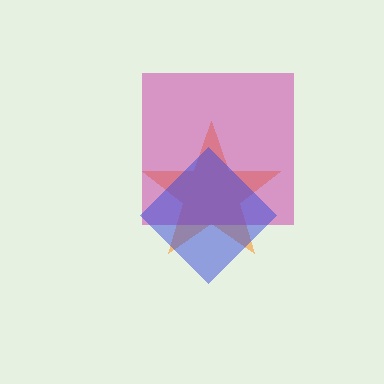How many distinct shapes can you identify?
There are 3 distinct shapes: an orange star, a magenta square, a blue diamond.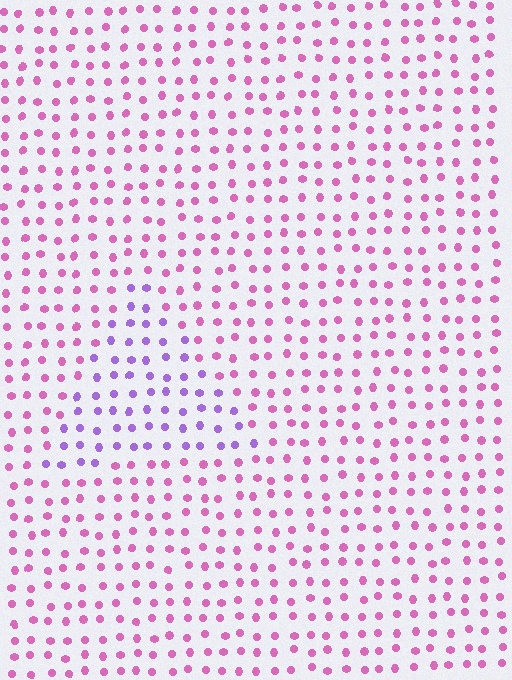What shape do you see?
I see a triangle.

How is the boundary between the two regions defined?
The boundary is defined purely by a slight shift in hue (about 45 degrees). Spacing, size, and orientation are identical on both sides.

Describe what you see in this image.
The image is filled with small pink elements in a uniform arrangement. A triangle-shaped region is visible where the elements are tinted to a slightly different hue, forming a subtle color boundary.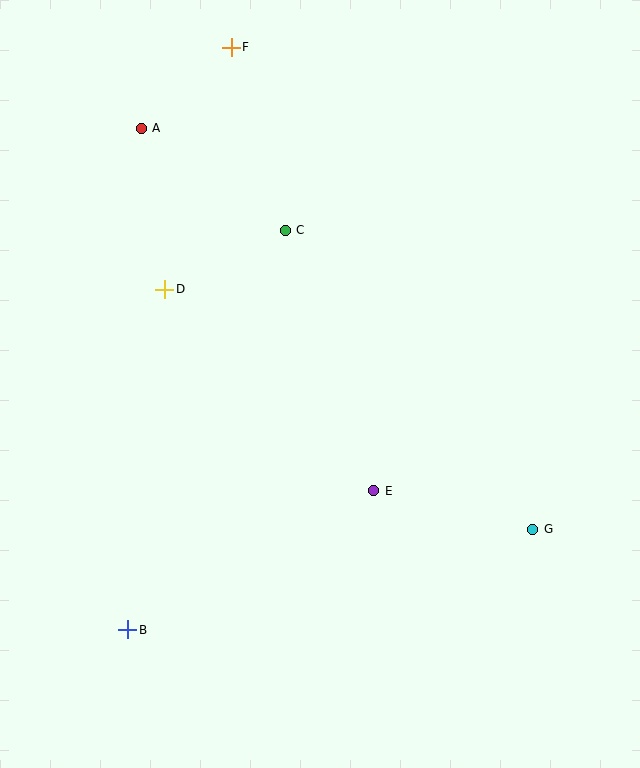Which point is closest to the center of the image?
Point E at (374, 491) is closest to the center.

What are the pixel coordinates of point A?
Point A is at (141, 128).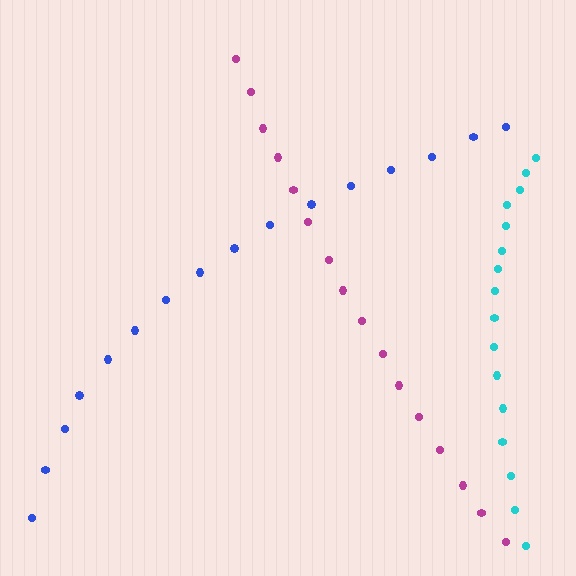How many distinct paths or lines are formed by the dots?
There are 3 distinct paths.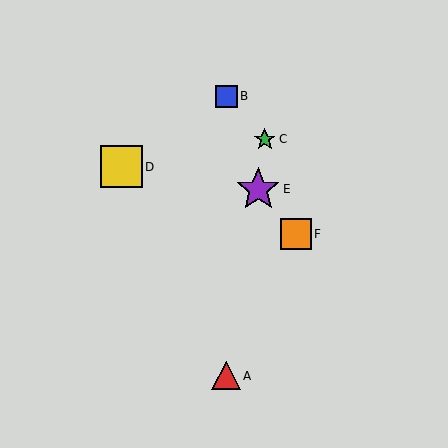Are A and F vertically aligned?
No, A is at x≈226 and F is at x≈296.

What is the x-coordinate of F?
Object F is at x≈296.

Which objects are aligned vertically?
Objects A, B are aligned vertically.